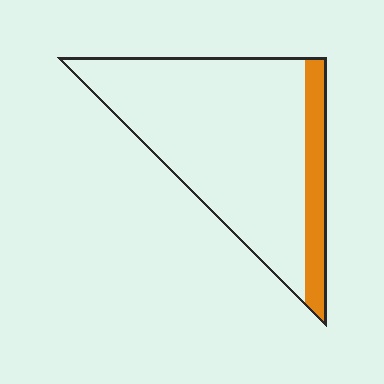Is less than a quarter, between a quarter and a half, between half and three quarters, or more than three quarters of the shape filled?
Less than a quarter.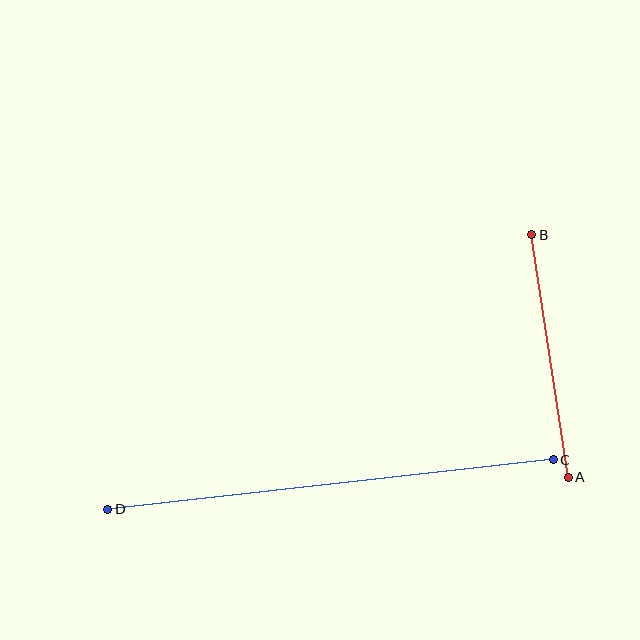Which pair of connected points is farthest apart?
Points C and D are farthest apart.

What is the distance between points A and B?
The distance is approximately 245 pixels.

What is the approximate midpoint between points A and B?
The midpoint is at approximately (550, 356) pixels.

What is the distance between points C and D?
The distance is approximately 448 pixels.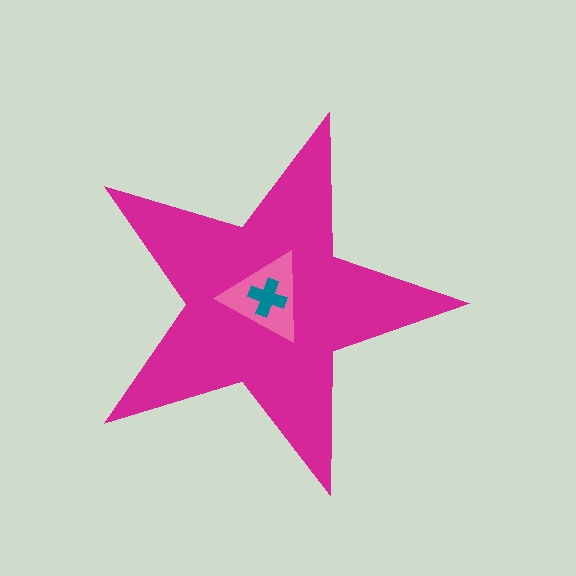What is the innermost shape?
The teal cross.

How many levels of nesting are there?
3.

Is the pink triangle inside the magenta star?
Yes.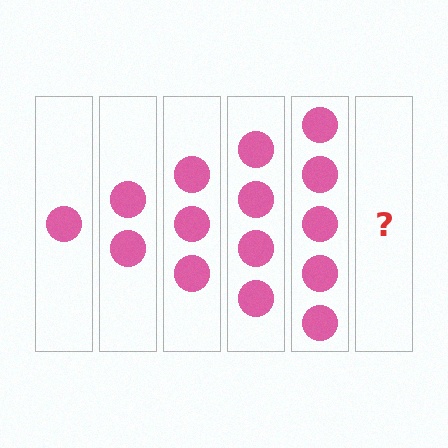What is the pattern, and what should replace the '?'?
The pattern is that each step adds one more circle. The '?' should be 6 circles.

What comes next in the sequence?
The next element should be 6 circles.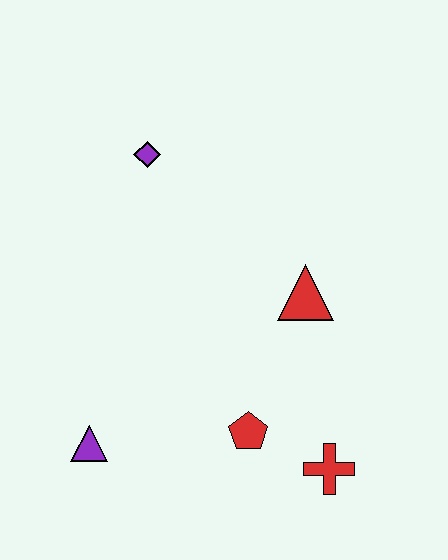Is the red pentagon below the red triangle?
Yes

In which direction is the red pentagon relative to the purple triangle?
The red pentagon is to the right of the purple triangle.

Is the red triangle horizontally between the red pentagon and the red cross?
Yes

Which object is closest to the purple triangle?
The red pentagon is closest to the purple triangle.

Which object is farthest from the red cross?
The purple diamond is farthest from the red cross.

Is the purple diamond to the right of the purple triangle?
Yes